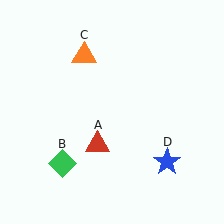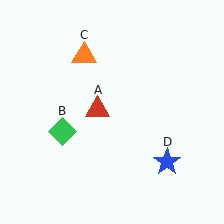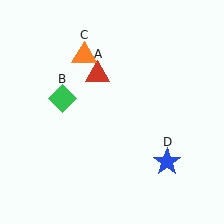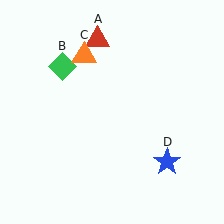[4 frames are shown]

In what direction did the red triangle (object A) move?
The red triangle (object A) moved up.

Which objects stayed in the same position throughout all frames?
Orange triangle (object C) and blue star (object D) remained stationary.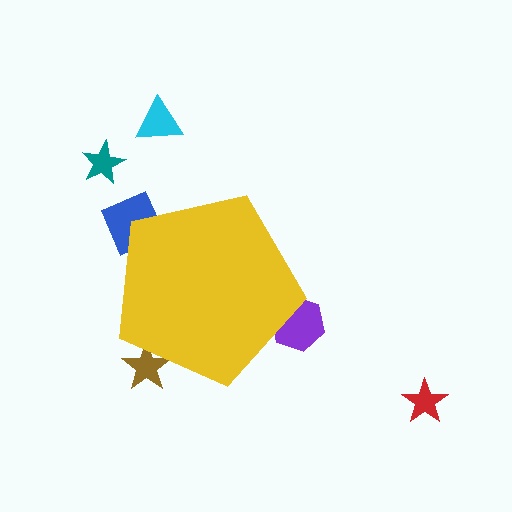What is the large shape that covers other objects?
A yellow pentagon.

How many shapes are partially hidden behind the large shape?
3 shapes are partially hidden.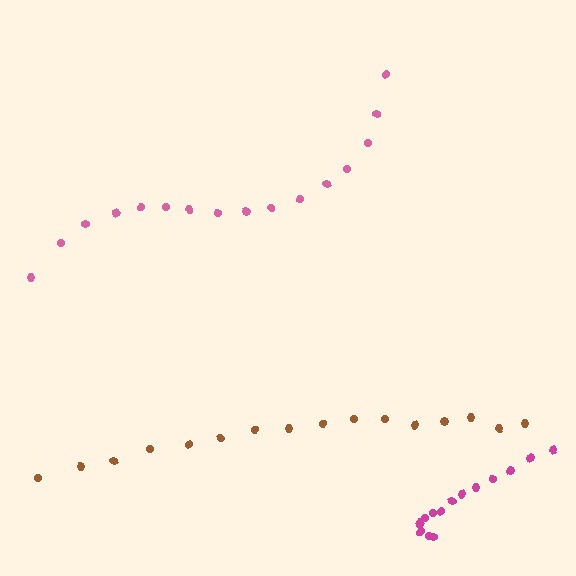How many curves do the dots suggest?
There are 3 distinct paths.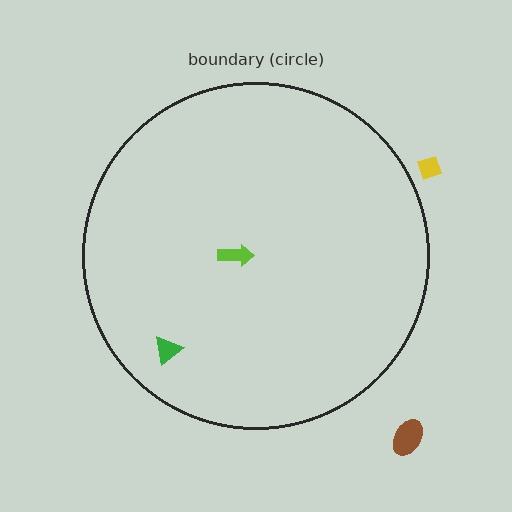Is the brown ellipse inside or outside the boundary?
Outside.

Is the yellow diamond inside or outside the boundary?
Outside.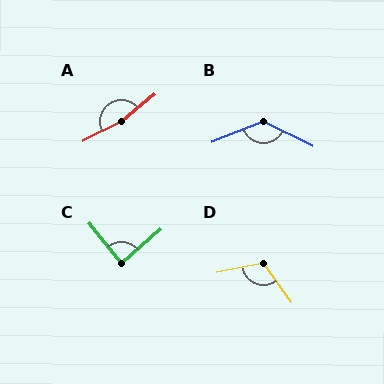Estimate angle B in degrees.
Approximately 132 degrees.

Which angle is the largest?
A, at approximately 166 degrees.